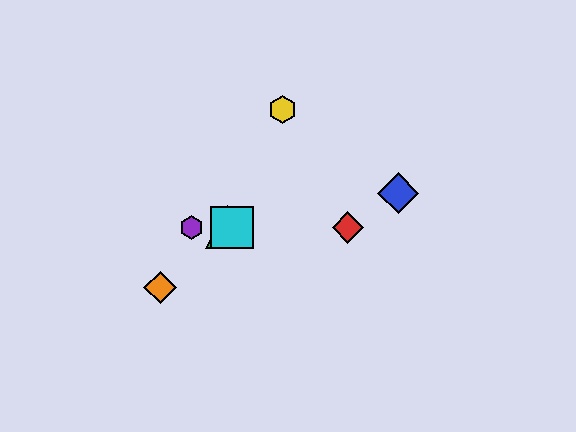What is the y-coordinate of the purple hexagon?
The purple hexagon is at y≈227.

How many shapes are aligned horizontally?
4 shapes (the red diamond, the green triangle, the purple hexagon, the cyan square) are aligned horizontally.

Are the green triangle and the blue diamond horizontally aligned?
No, the green triangle is at y≈227 and the blue diamond is at y≈193.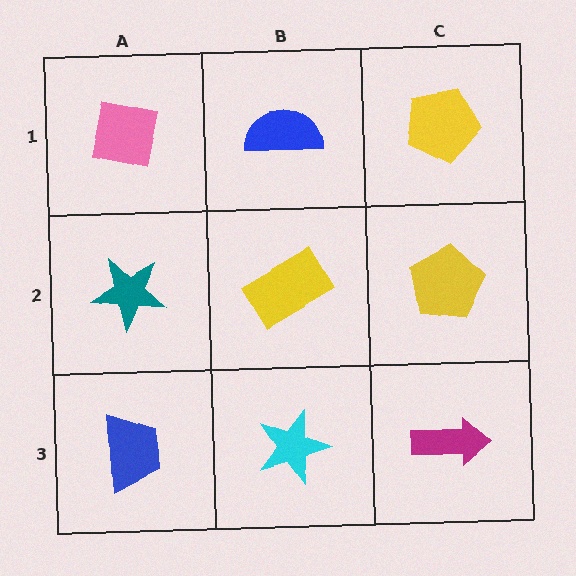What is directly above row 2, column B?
A blue semicircle.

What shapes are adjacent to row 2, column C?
A yellow pentagon (row 1, column C), a magenta arrow (row 3, column C), a yellow rectangle (row 2, column B).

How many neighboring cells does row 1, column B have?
3.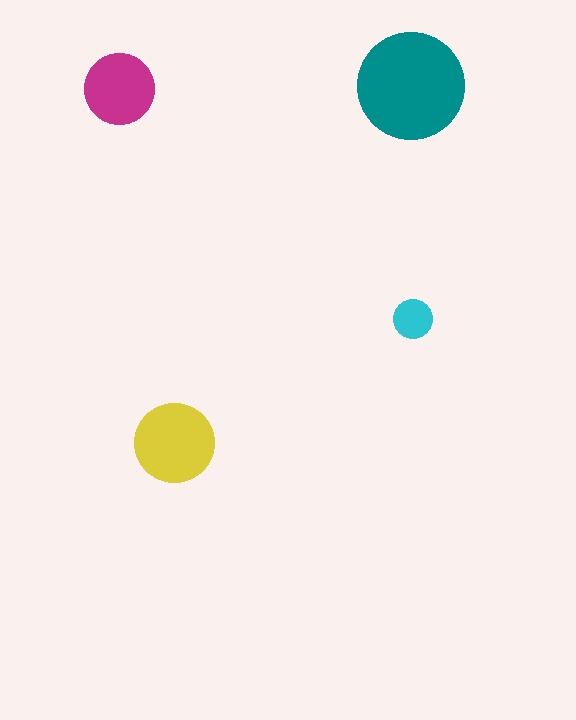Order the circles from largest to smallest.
the teal one, the yellow one, the magenta one, the cyan one.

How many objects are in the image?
There are 4 objects in the image.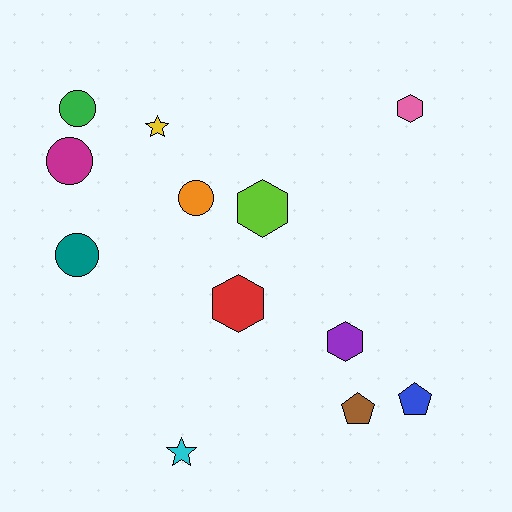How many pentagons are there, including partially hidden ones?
There are 2 pentagons.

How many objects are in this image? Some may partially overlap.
There are 12 objects.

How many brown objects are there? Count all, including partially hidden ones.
There is 1 brown object.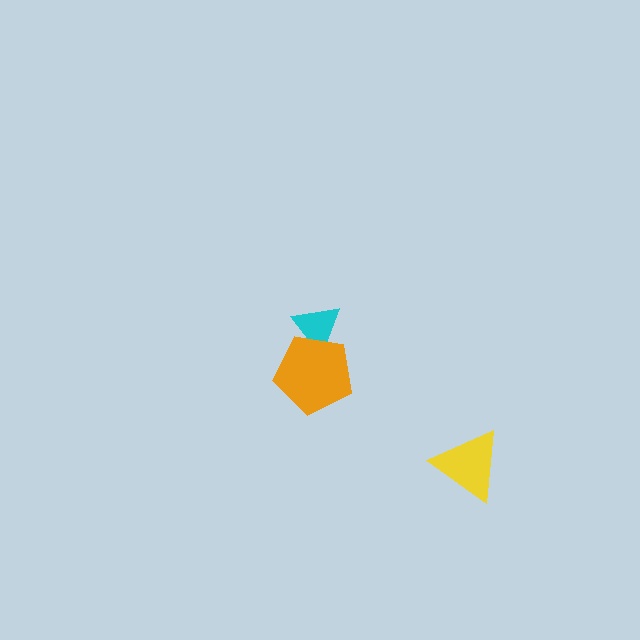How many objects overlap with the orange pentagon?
1 object overlaps with the orange pentagon.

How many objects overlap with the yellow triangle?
0 objects overlap with the yellow triangle.